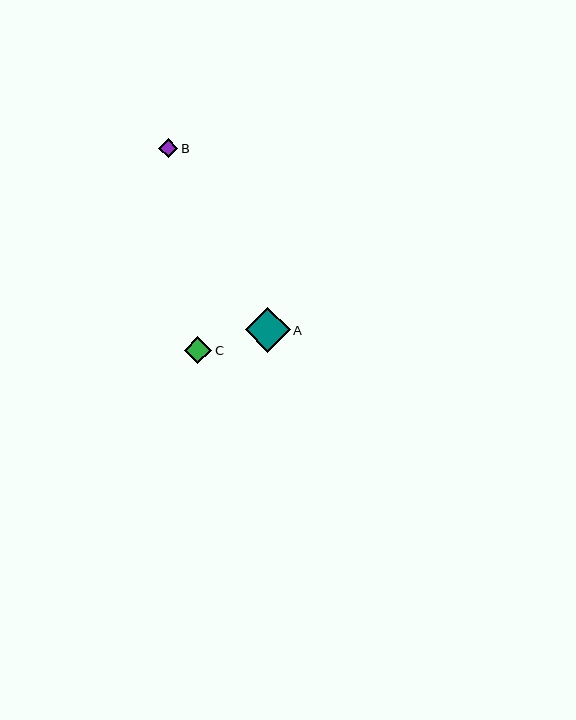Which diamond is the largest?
Diamond A is the largest with a size of approximately 45 pixels.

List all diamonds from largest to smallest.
From largest to smallest: A, C, B.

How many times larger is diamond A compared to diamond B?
Diamond A is approximately 2.4 times the size of diamond B.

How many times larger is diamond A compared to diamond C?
Diamond A is approximately 1.6 times the size of diamond C.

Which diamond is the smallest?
Diamond B is the smallest with a size of approximately 19 pixels.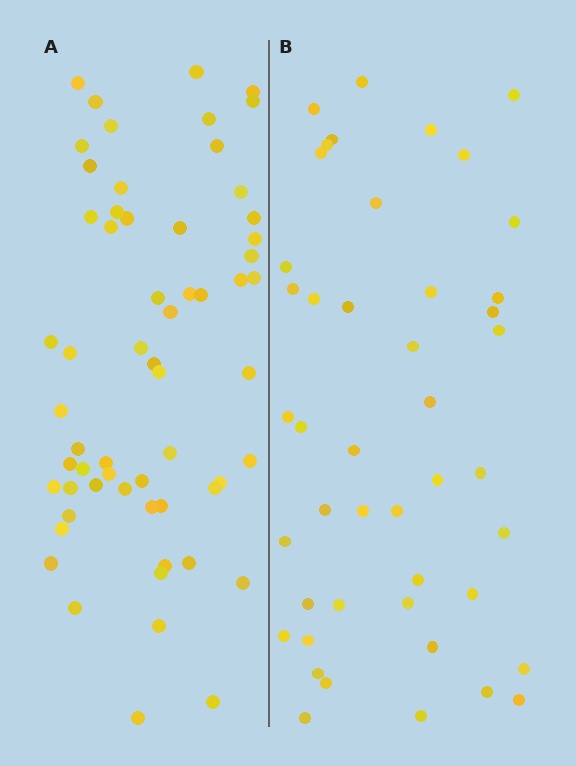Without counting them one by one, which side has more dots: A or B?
Region A (the left region) has more dots.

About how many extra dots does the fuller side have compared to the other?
Region A has approximately 15 more dots than region B.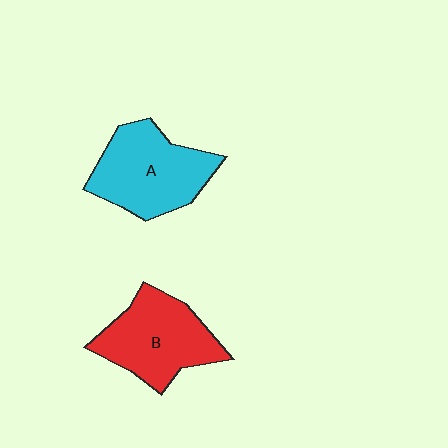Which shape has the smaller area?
Shape B (red).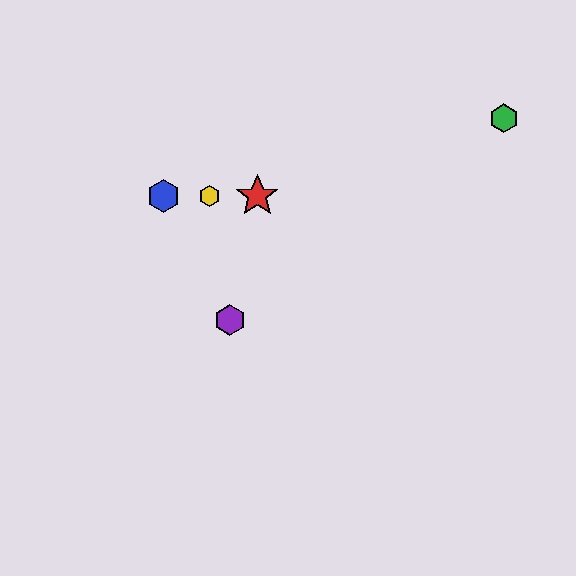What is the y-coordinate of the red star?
The red star is at y≈196.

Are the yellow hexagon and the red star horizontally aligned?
Yes, both are at y≈196.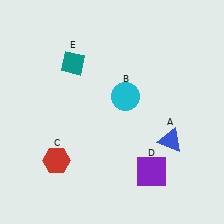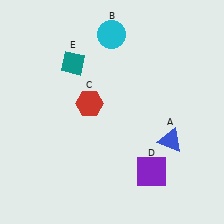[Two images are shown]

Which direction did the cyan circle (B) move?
The cyan circle (B) moved up.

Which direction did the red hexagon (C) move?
The red hexagon (C) moved up.